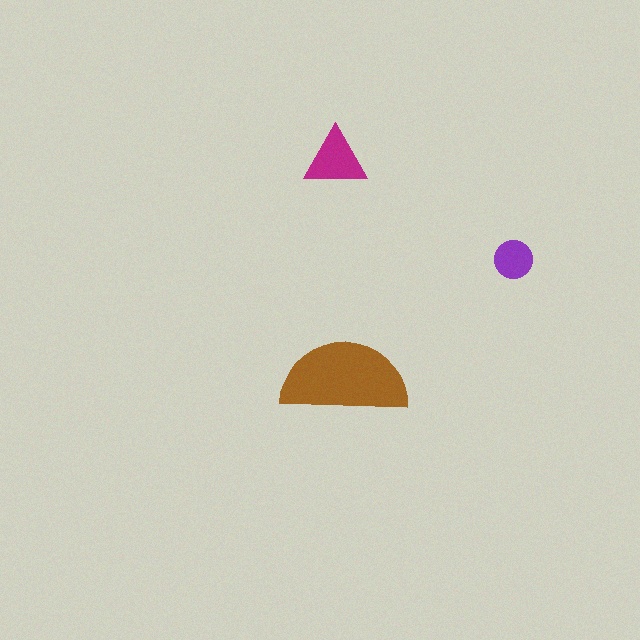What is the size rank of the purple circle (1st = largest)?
3rd.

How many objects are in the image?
There are 3 objects in the image.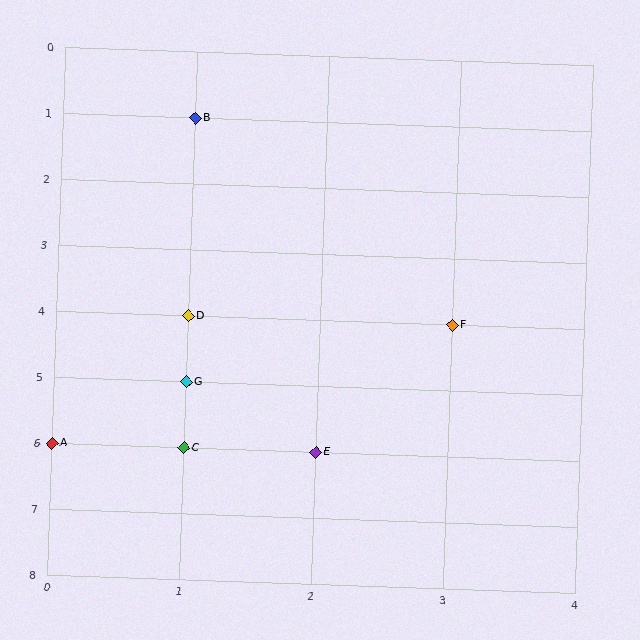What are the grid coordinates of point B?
Point B is at grid coordinates (1, 1).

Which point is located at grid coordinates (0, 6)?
Point A is at (0, 6).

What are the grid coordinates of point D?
Point D is at grid coordinates (1, 4).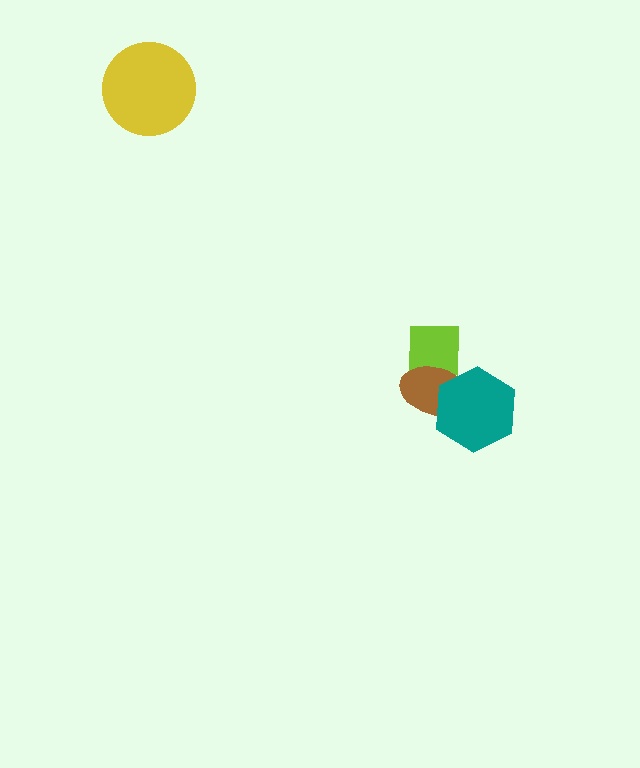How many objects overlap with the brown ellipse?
2 objects overlap with the brown ellipse.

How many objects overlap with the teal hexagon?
1 object overlaps with the teal hexagon.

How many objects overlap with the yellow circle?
0 objects overlap with the yellow circle.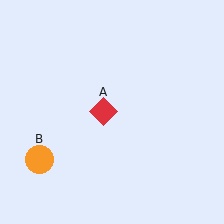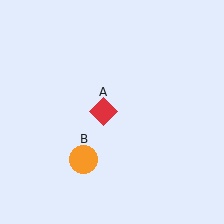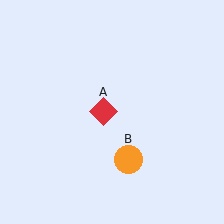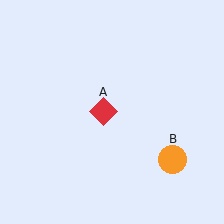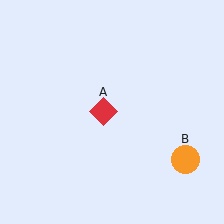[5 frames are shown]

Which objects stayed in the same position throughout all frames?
Red diamond (object A) remained stationary.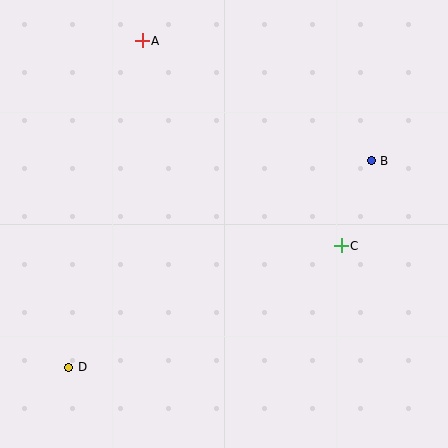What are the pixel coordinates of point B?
Point B is at (371, 161).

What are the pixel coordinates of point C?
Point C is at (341, 246).